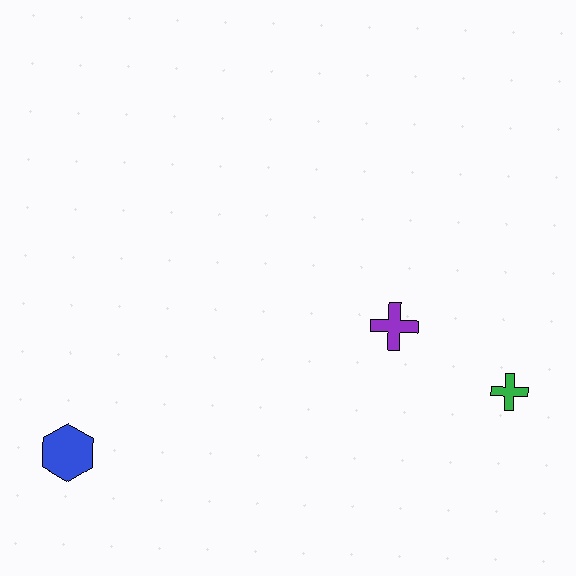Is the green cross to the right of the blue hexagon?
Yes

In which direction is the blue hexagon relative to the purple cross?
The blue hexagon is to the left of the purple cross.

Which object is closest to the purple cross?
The green cross is closest to the purple cross.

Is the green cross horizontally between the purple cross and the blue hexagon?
No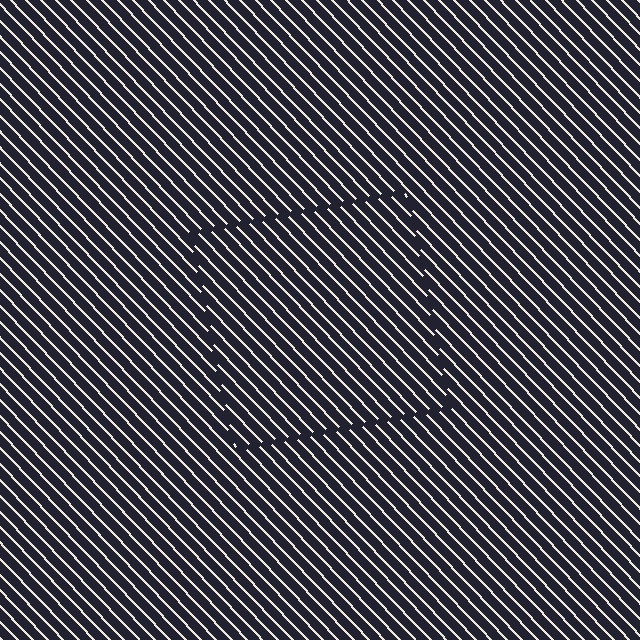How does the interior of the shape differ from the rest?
The interior of the shape contains the same grating, shifted by half a period — the contour is defined by the phase discontinuity where line-ends from the inner and outer gratings abut.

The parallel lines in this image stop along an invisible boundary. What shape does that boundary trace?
An illusory square. The interior of the shape contains the same grating, shifted by half a period — the contour is defined by the phase discontinuity where line-ends from the inner and outer gratings abut.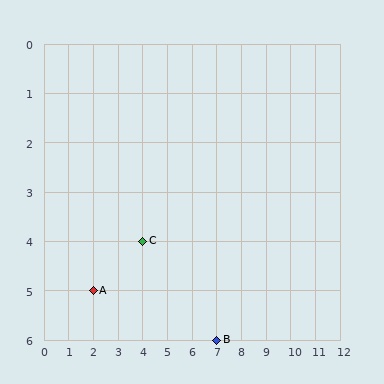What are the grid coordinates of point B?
Point B is at grid coordinates (7, 6).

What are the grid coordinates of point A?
Point A is at grid coordinates (2, 5).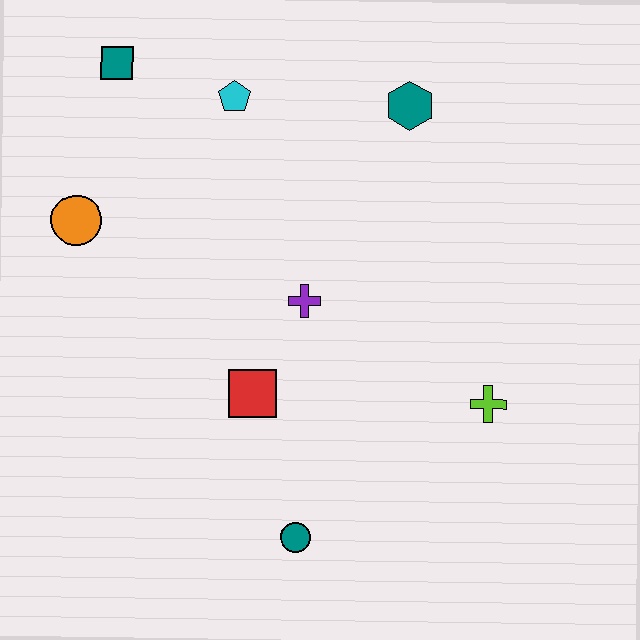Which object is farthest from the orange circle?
The lime cross is farthest from the orange circle.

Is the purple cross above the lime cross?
Yes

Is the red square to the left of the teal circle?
Yes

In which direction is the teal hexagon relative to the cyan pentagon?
The teal hexagon is to the right of the cyan pentagon.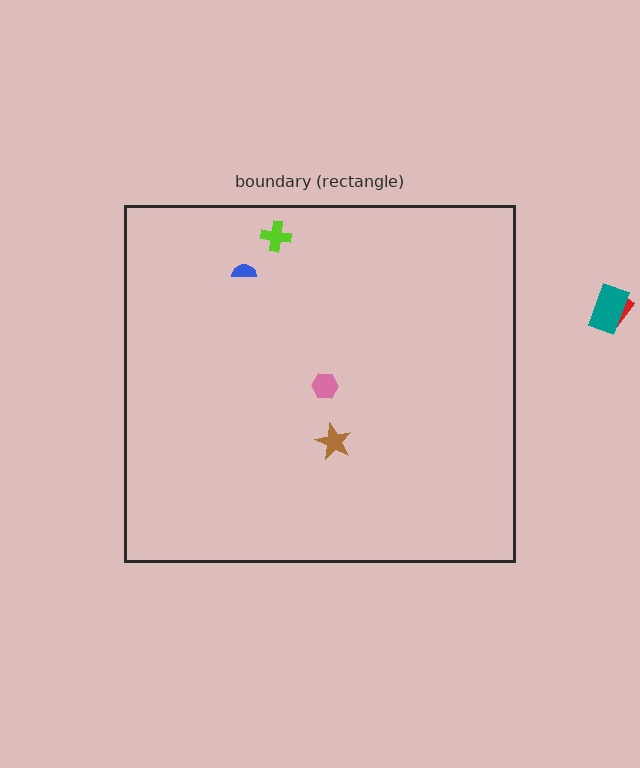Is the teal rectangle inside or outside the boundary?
Outside.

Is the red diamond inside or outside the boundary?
Outside.